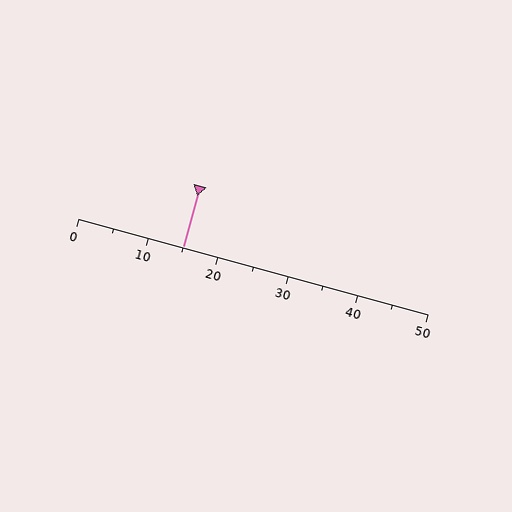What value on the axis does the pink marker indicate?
The marker indicates approximately 15.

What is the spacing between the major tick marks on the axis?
The major ticks are spaced 10 apart.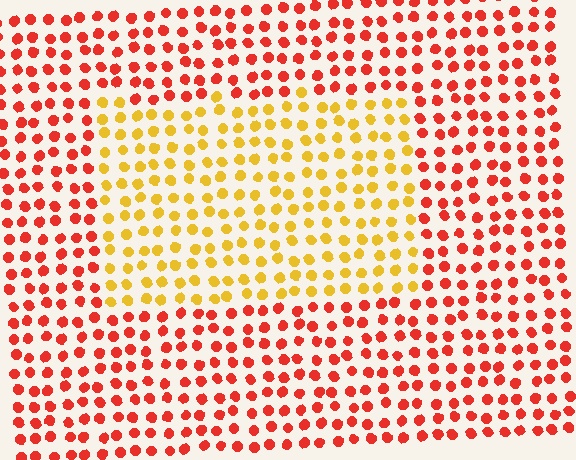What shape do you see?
I see a rectangle.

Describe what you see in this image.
The image is filled with small red elements in a uniform arrangement. A rectangle-shaped region is visible where the elements are tinted to a slightly different hue, forming a subtle color boundary.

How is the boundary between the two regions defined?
The boundary is defined purely by a slight shift in hue (about 45 degrees). Spacing, size, and orientation are identical on both sides.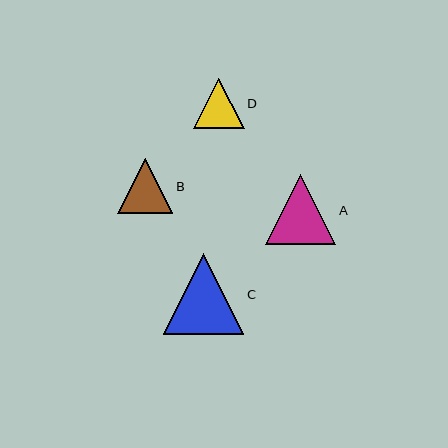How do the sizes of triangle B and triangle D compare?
Triangle B and triangle D are approximately the same size.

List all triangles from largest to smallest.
From largest to smallest: C, A, B, D.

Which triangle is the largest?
Triangle C is the largest with a size of approximately 81 pixels.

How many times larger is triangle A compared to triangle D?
Triangle A is approximately 1.4 times the size of triangle D.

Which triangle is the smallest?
Triangle D is the smallest with a size of approximately 50 pixels.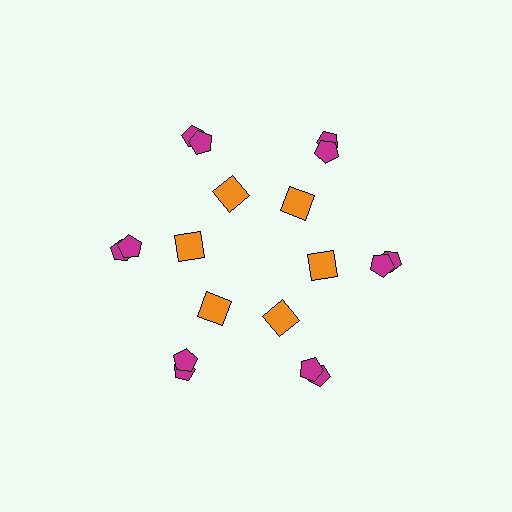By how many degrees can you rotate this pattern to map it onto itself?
The pattern maps onto itself every 60 degrees of rotation.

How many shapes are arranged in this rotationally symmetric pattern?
There are 18 shapes, arranged in 6 groups of 3.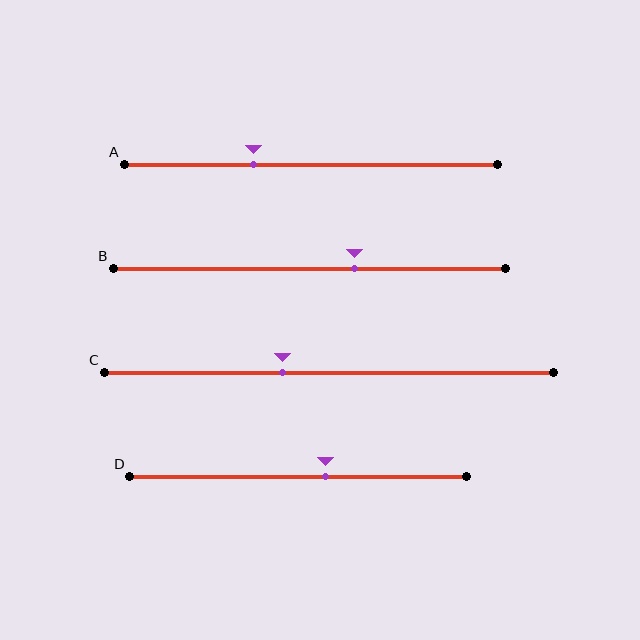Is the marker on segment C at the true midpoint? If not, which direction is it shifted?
No, the marker on segment C is shifted to the left by about 10% of the segment length.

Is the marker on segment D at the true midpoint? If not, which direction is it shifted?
No, the marker on segment D is shifted to the right by about 8% of the segment length.